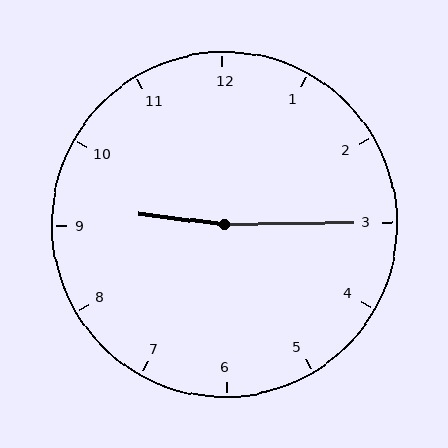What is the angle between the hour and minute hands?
Approximately 172 degrees.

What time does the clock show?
9:15.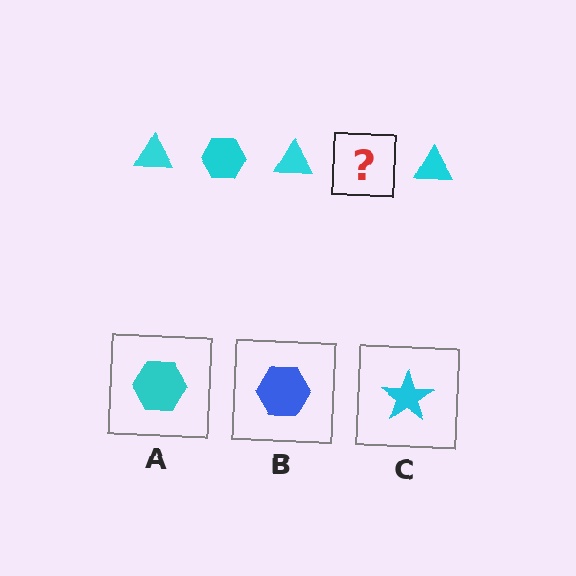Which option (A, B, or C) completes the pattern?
A.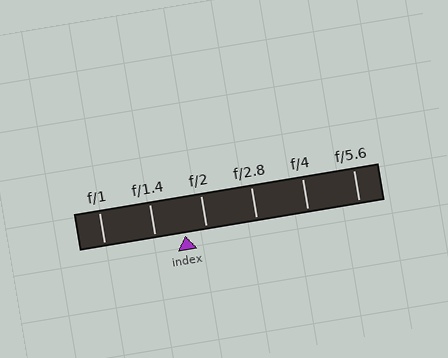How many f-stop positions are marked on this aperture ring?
There are 6 f-stop positions marked.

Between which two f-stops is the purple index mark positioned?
The index mark is between f/1.4 and f/2.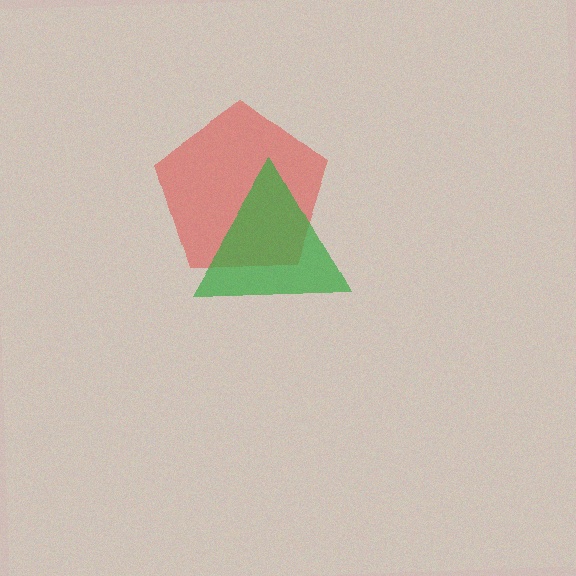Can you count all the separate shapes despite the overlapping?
Yes, there are 2 separate shapes.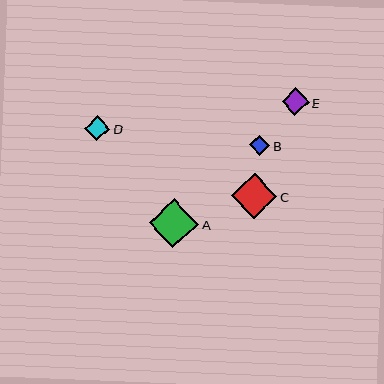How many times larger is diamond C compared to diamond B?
Diamond C is approximately 2.3 times the size of diamond B.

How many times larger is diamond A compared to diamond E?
Diamond A is approximately 1.8 times the size of diamond E.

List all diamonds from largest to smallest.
From largest to smallest: A, C, E, D, B.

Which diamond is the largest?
Diamond A is the largest with a size of approximately 49 pixels.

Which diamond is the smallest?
Diamond B is the smallest with a size of approximately 20 pixels.